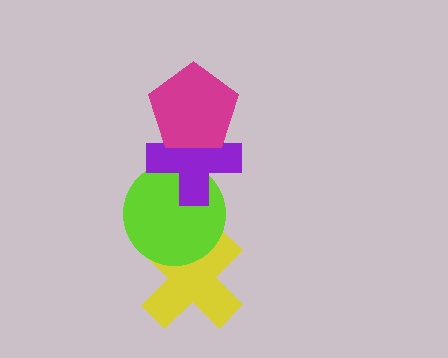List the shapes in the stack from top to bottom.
From top to bottom: the magenta pentagon, the purple cross, the lime circle, the yellow cross.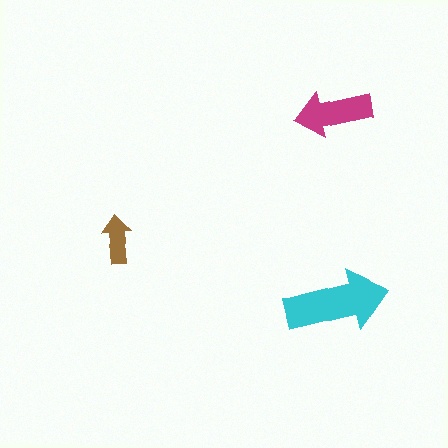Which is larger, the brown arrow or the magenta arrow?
The magenta one.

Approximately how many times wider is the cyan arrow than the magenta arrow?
About 1.5 times wider.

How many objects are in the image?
There are 3 objects in the image.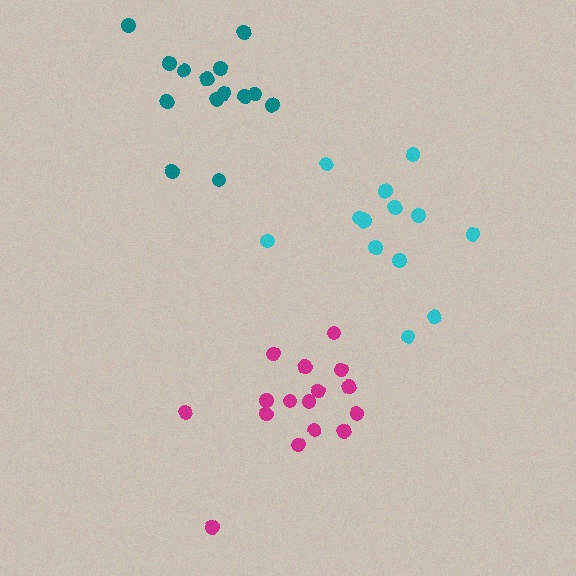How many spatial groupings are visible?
There are 3 spatial groupings.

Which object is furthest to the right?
The cyan cluster is rightmost.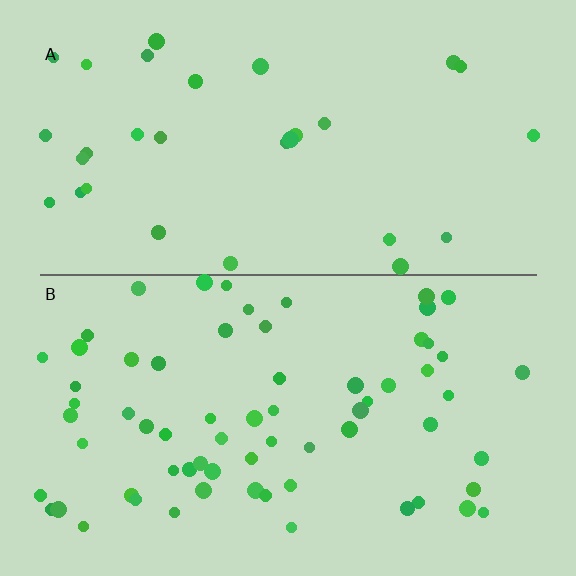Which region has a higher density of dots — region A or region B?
B (the bottom).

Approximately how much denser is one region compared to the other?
Approximately 2.2× — region B over region A.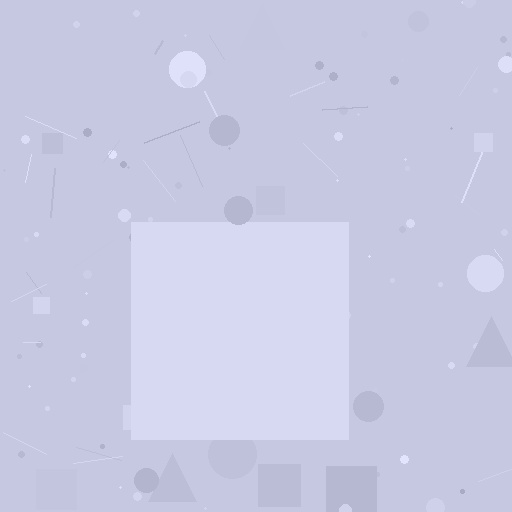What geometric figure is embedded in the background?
A square is embedded in the background.